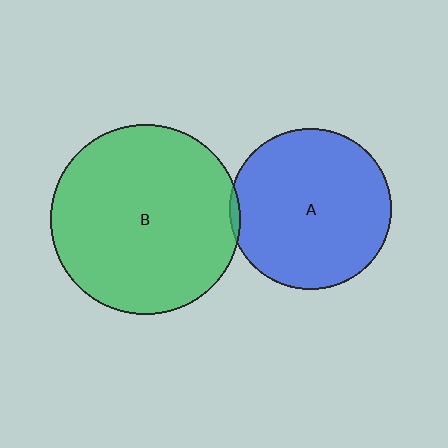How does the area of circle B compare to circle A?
Approximately 1.4 times.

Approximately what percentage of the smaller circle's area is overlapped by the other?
Approximately 5%.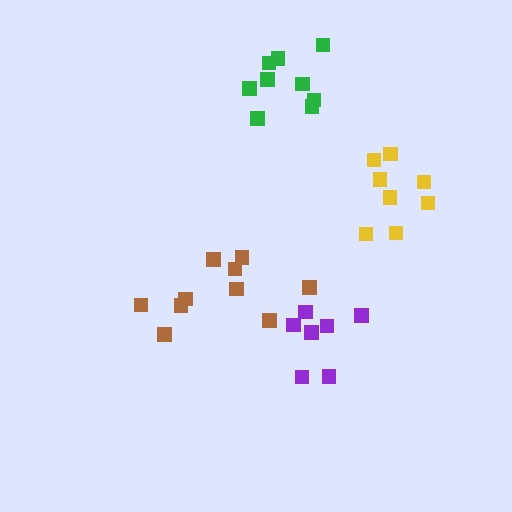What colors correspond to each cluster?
The clusters are colored: brown, purple, green, yellow.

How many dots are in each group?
Group 1: 10 dots, Group 2: 7 dots, Group 3: 9 dots, Group 4: 8 dots (34 total).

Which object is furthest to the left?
The brown cluster is leftmost.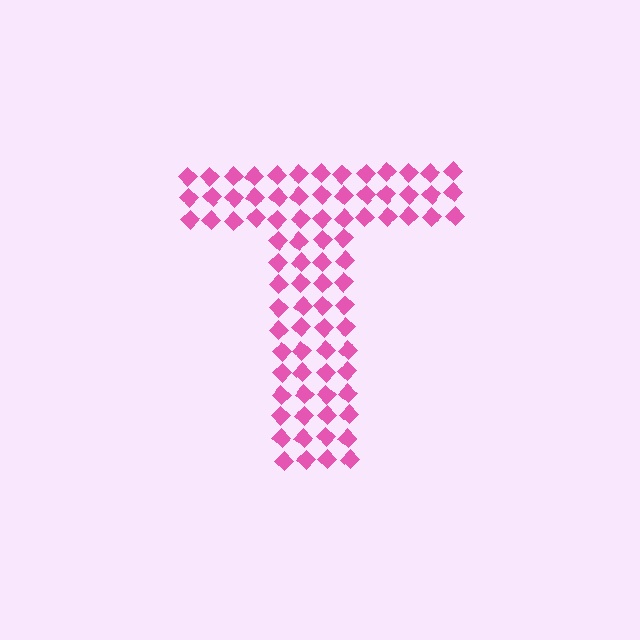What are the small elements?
The small elements are diamonds.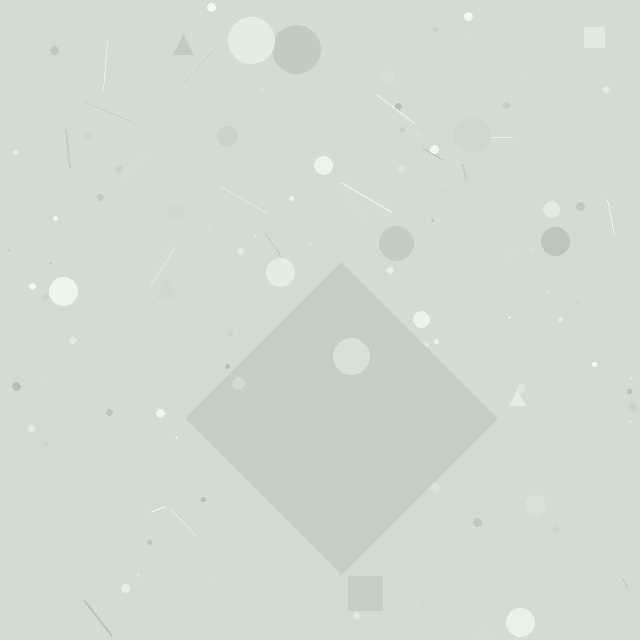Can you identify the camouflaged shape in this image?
The camouflaged shape is a diamond.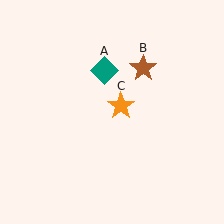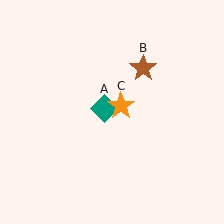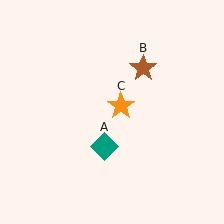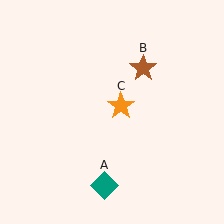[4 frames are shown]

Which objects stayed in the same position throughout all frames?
Brown star (object B) and orange star (object C) remained stationary.